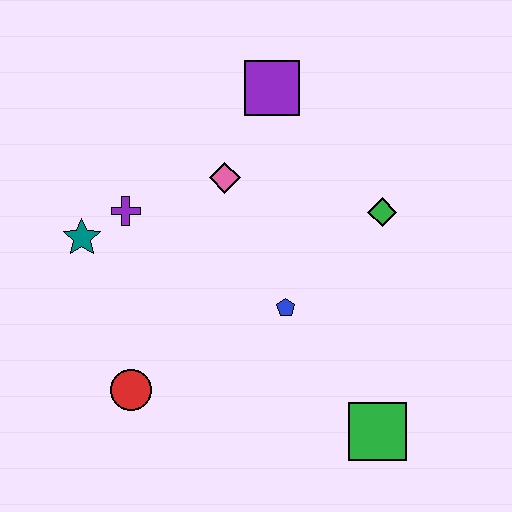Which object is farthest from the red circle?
The purple square is farthest from the red circle.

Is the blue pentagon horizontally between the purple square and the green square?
Yes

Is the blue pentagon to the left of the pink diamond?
No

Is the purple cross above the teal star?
Yes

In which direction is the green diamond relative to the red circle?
The green diamond is to the right of the red circle.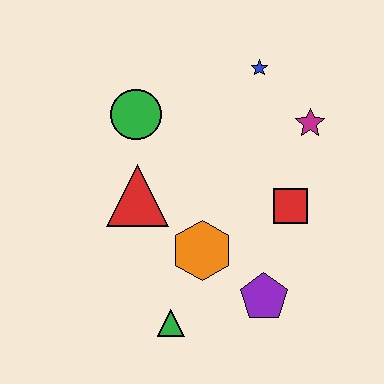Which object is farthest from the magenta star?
The green triangle is farthest from the magenta star.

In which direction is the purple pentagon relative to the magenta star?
The purple pentagon is below the magenta star.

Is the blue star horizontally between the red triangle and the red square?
Yes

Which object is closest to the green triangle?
The orange hexagon is closest to the green triangle.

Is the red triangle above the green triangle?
Yes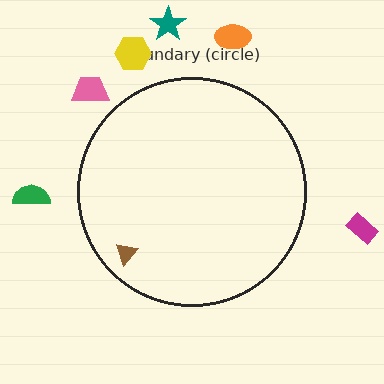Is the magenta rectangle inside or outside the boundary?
Outside.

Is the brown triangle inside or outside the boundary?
Inside.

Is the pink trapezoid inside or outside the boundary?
Outside.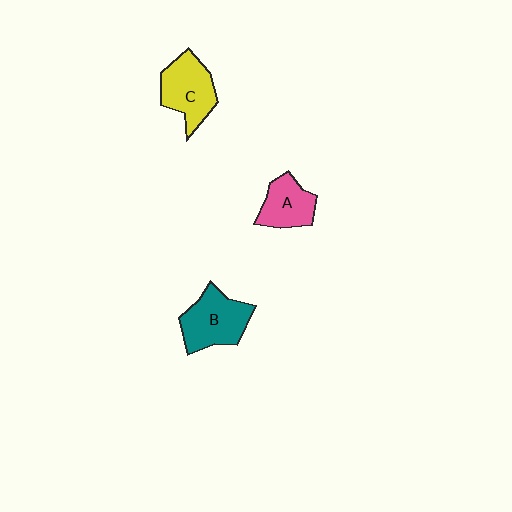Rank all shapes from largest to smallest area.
From largest to smallest: B (teal), C (yellow), A (pink).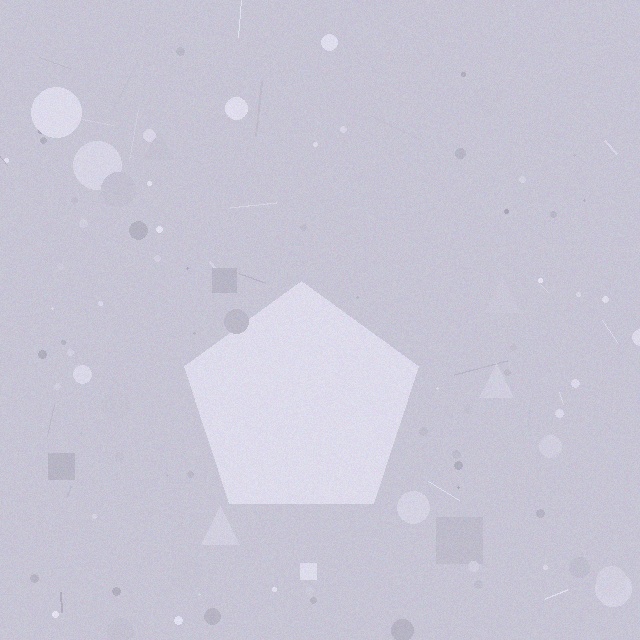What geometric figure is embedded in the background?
A pentagon is embedded in the background.